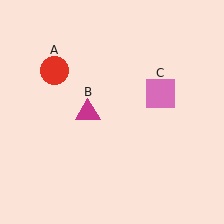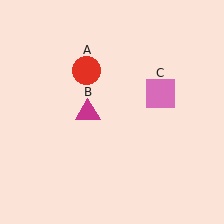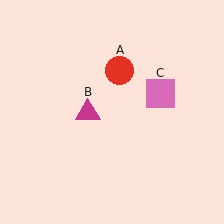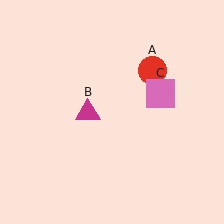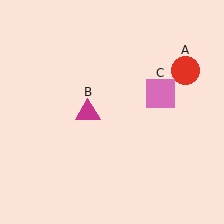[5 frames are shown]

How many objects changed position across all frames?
1 object changed position: red circle (object A).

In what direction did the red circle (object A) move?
The red circle (object A) moved right.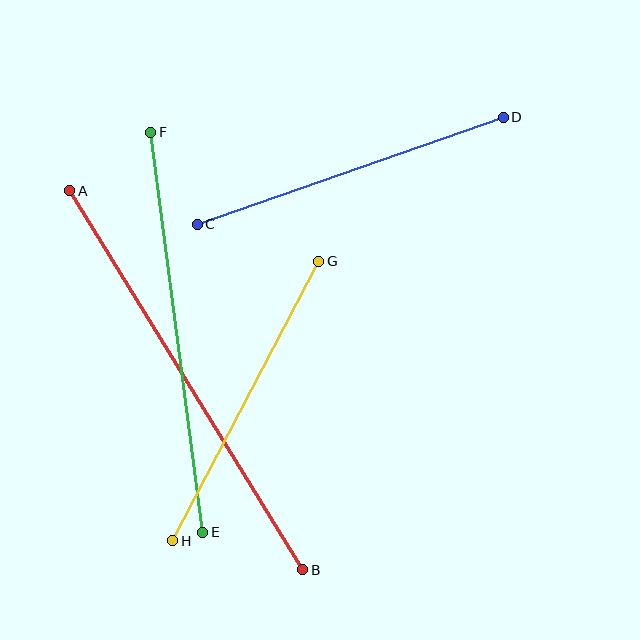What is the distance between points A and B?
The distance is approximately 445 pixels.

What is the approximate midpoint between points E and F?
The midpoint is at approximately (177, 332) pixels.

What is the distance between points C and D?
The distance is approximately 324 pixels.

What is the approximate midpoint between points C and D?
The midpoint is at approximately (350, 171) pixels.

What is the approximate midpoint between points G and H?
The midpoint is at approximately (246, 401) pixels.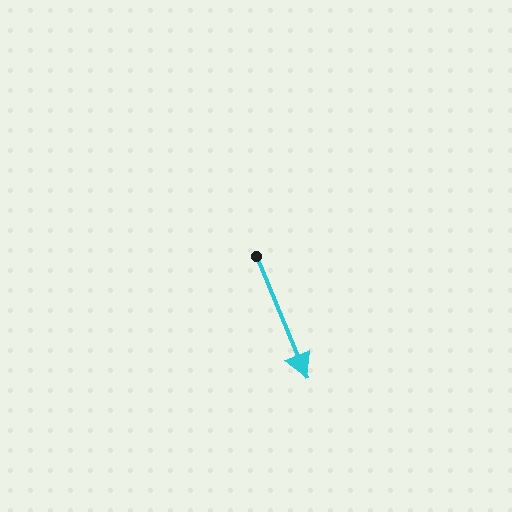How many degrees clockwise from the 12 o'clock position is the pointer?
Approximately 158 degrees.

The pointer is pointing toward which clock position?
Roughly 5 o'clock.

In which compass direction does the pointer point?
South.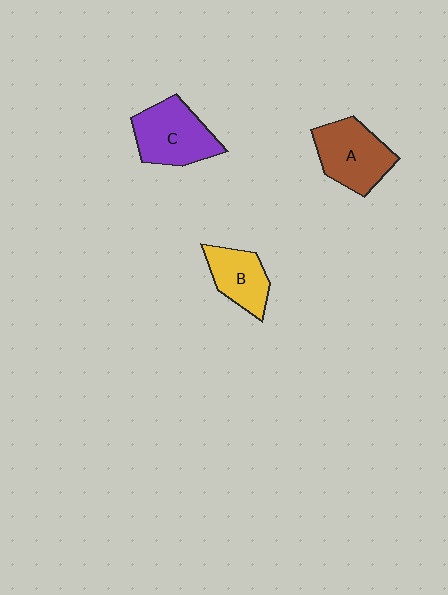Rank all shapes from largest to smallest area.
From largest to smallest: C (purple), A (brown), B (yellow).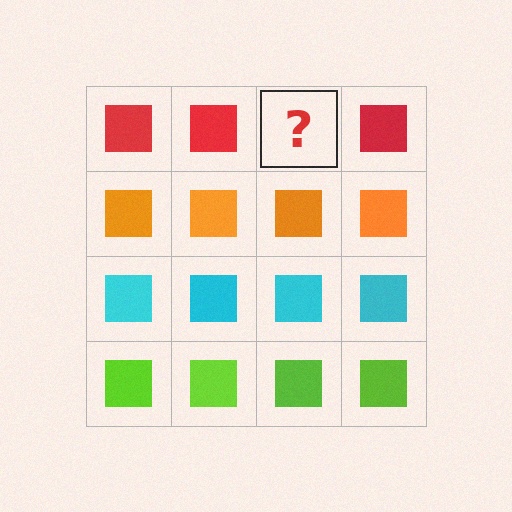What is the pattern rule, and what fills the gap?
The rule is that each row has a consistent color. The gap should be filled with a red square.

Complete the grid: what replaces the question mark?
The question mark should be replaced with a red square.